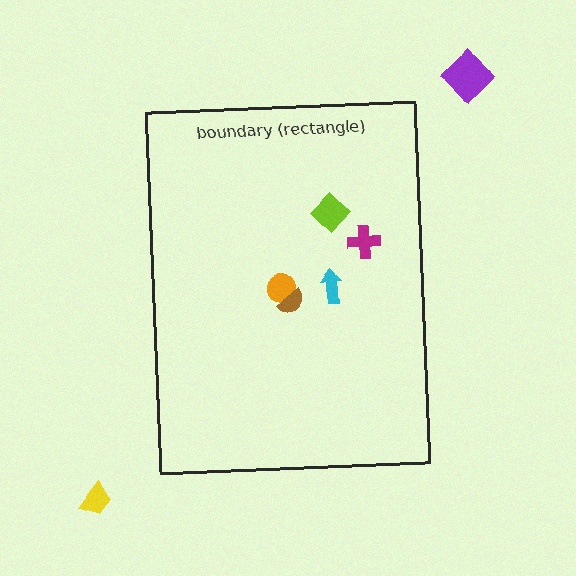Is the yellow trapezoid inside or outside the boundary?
Outside.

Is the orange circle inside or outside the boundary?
Inside.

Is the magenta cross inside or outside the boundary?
Inside.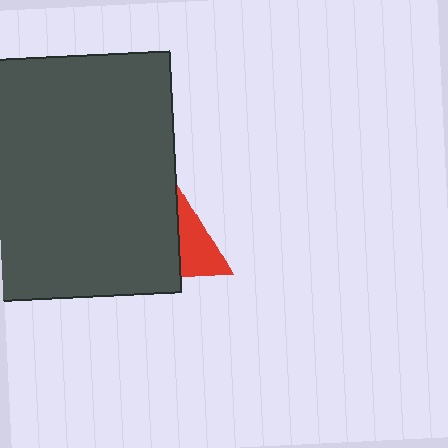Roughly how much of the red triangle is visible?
A small part of it is visible (roughly 34%).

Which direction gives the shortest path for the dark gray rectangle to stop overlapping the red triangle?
Moving left gives the shortest separation.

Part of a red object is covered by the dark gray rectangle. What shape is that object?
It is a triangle.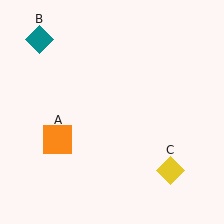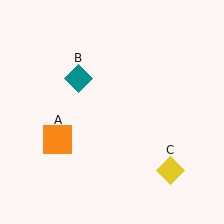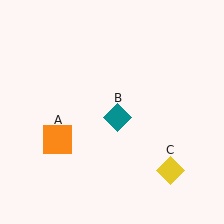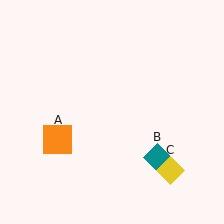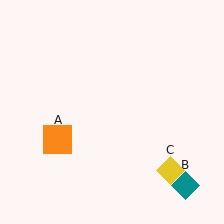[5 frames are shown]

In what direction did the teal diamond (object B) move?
The teal diamond (object B) moved down and to the right.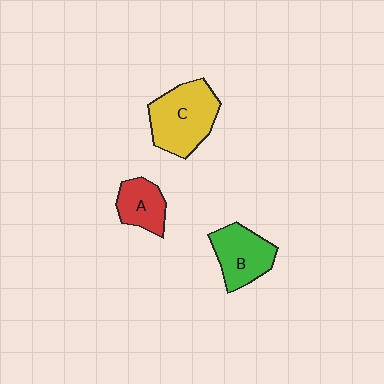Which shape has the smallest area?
Shape A (red).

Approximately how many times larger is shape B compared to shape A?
Approximately 1.4 times.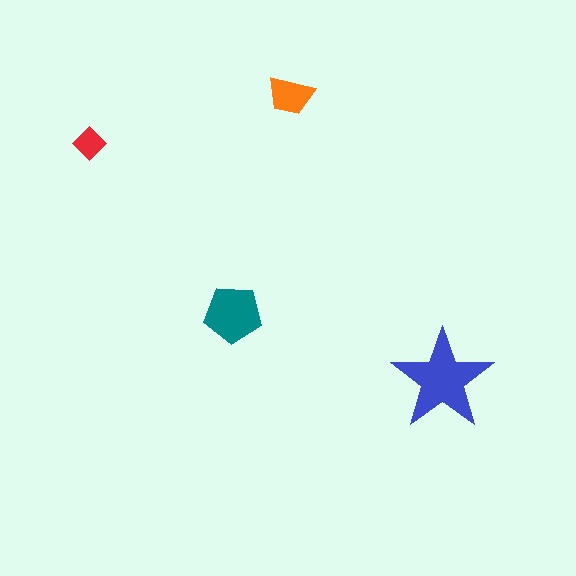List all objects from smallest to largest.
The red diamond, the orange trapezoid, the teal pentagon, the blue star.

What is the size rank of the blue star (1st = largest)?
1st.